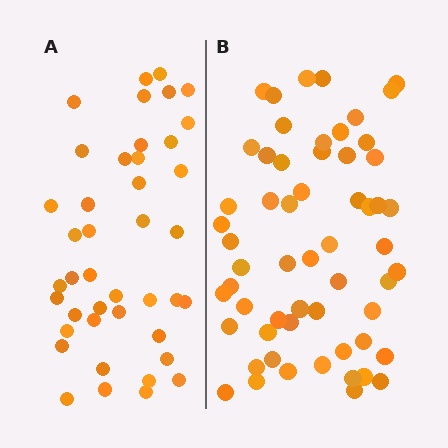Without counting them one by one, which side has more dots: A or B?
Region B (the right region) has more dots.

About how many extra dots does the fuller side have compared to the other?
Region B has approximately 15 more dots than region A.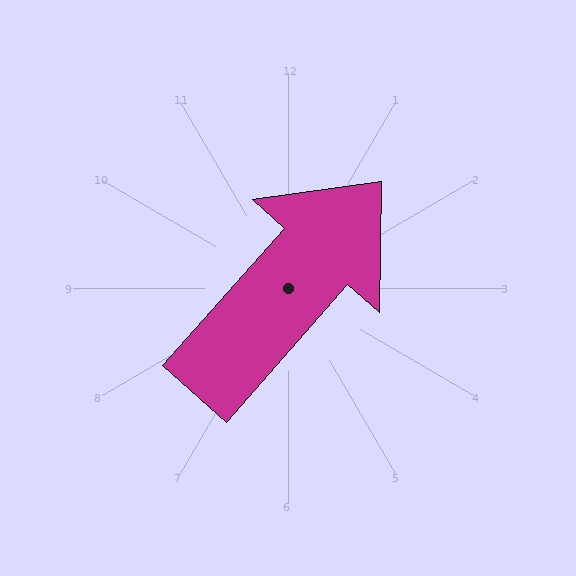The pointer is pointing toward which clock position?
Roughly 1 o'clock.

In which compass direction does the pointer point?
Northeast.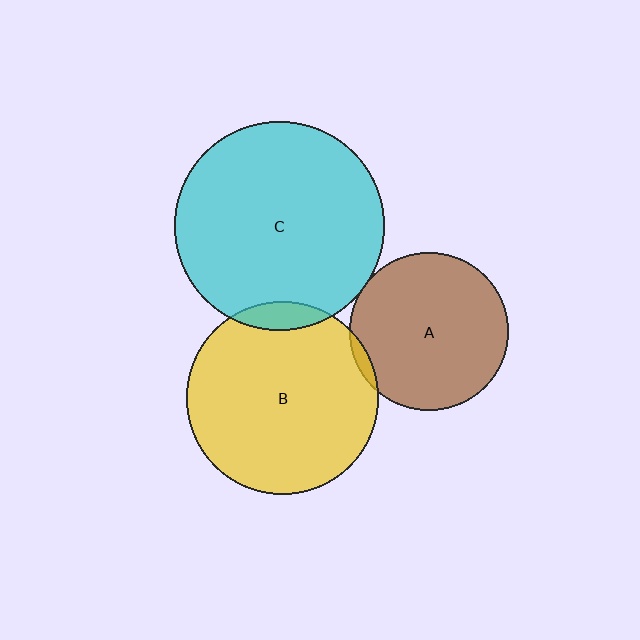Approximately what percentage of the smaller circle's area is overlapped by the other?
Approximately 5%.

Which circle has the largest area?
Circle C (cyan).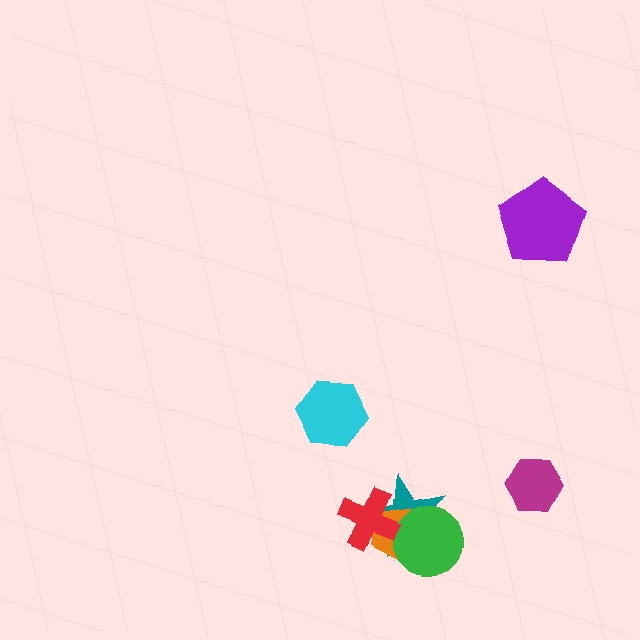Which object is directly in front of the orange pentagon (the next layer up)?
The green circle is directly in front of the orange pentagon.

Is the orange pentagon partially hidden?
Yes, it is partially covered by another shape.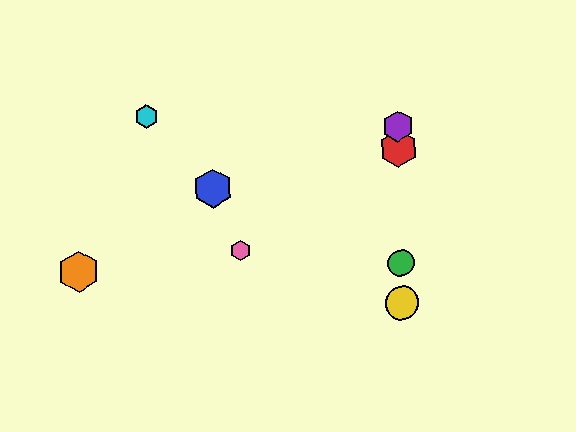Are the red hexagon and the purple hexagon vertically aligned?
Yes, both are at x≈398.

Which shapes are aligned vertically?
The red hexagon, the green circle, the yellow circle, the purple hexagon are aligned vertically.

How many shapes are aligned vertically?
4 shapes (the red hexagon, the green circle, the yellow circle, the purple hexagon) are aligned vertically.